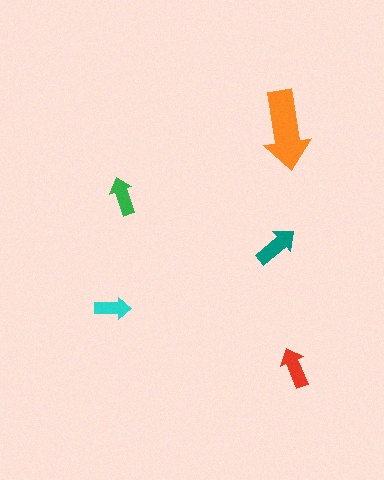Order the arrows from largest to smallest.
the orange one, the teal one, the red one, the green one, the cyan one.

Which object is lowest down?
The red arrow is bottommost.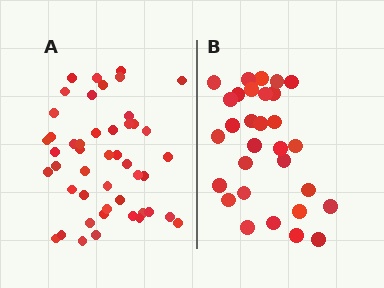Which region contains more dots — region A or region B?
Region A (the left region) has more dots.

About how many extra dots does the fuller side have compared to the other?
Region A has approximately 15 more dots than region B.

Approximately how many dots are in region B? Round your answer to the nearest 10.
About 30 dots.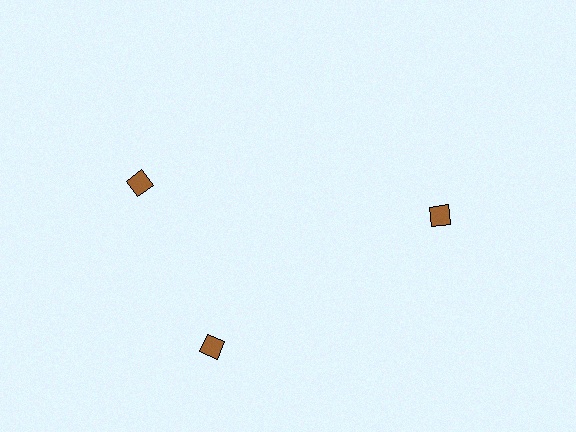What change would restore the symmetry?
The symmetry would be restored by rotating it back into even spacing with its neighbors so that all 3 diamonds sit at equal angles and equal distance from the center.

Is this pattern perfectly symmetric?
No. The 3 brown diamonds are arranged in a ring, but one element near the 11 o'clock position is rotated out of alignment along the ring, breaking the 3-fold rotational symmetry.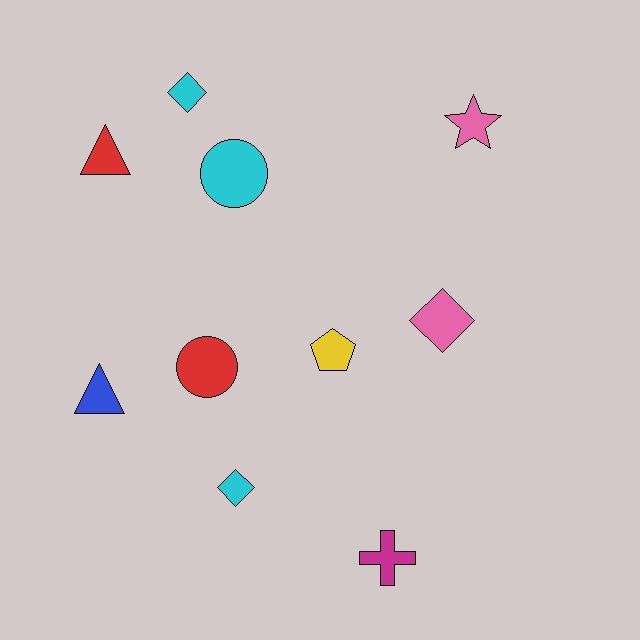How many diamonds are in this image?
There are 3 diamonds.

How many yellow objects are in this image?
There is 1 yellow object.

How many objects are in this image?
There are 10 objects.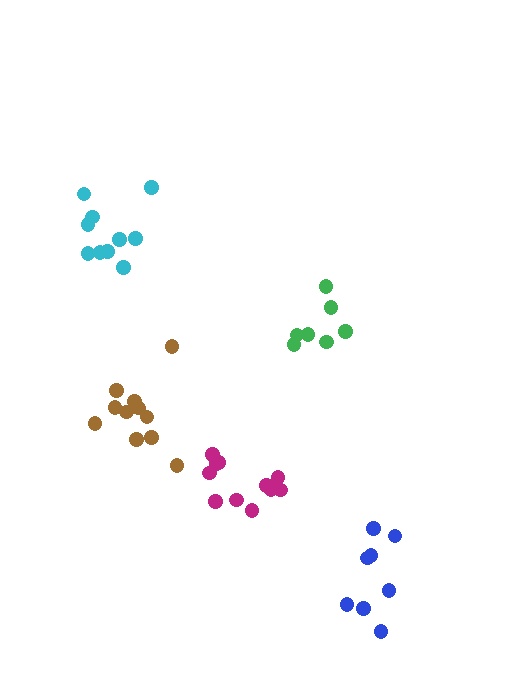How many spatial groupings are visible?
There are 5 spatial groupings.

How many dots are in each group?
Group 1: 11 dots, Group 2: 8 dots, Group 3: 10 dots, Group 4: 7 dots, Group 5: 11 dots (47 total).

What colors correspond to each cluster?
The clusters are colored: brown, blue, cyan, green, magenta.